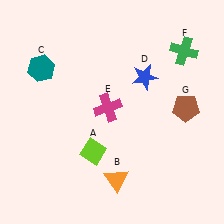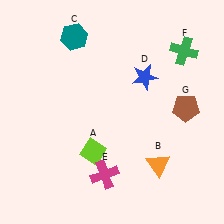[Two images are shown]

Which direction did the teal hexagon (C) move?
The teal hexagon (C) moved right.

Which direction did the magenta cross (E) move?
The magenta cross (E) moved down.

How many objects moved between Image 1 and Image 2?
3 objects moved between the two images.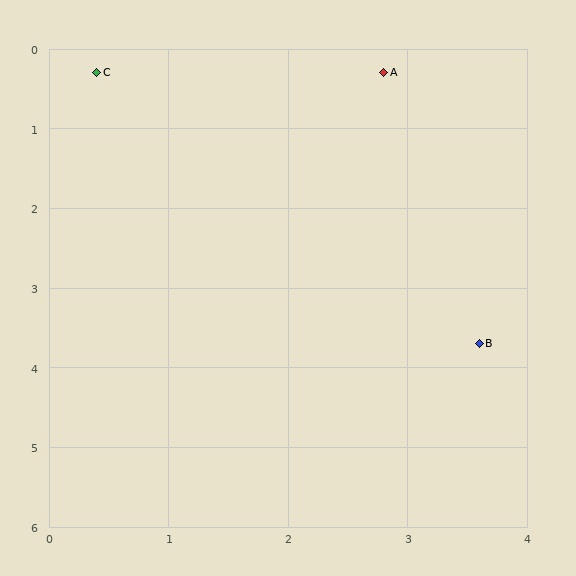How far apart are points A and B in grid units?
Points A and B are about 3.5 grid units apart.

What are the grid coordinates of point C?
Point C is at approximately (0.4, 0.3).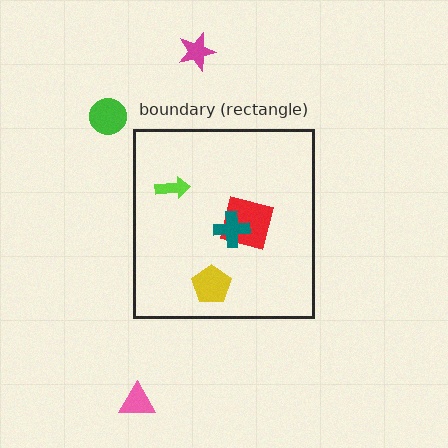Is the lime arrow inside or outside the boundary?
Inside.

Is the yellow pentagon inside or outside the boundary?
Inside.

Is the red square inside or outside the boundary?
Inside.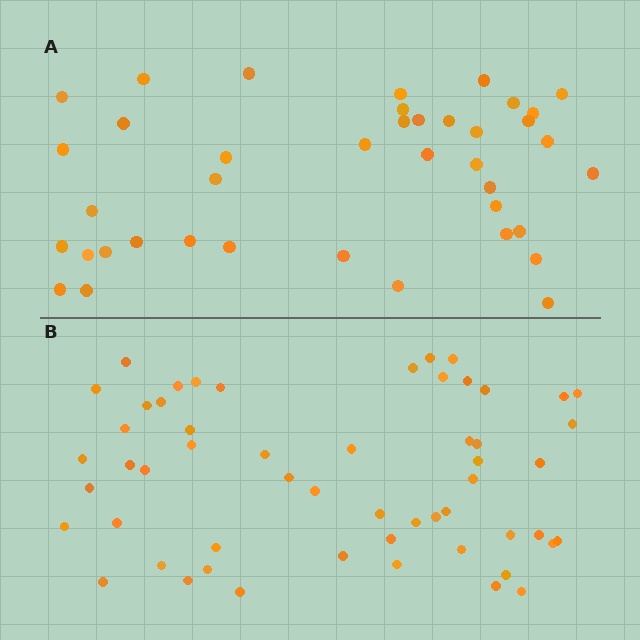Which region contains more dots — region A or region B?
Region B (the bottom region) has more dots.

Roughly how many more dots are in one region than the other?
Region B has approximately 15 more dots than region A.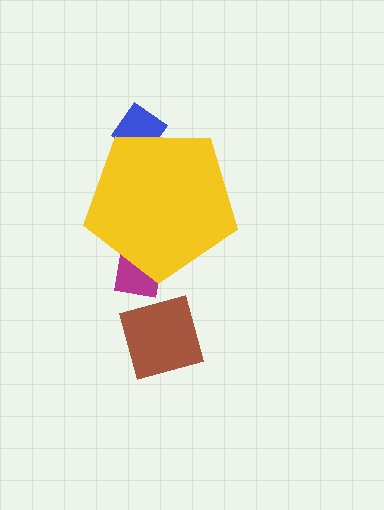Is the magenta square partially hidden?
Yes, the magenta square is partially hidden behind the yellow pentagon.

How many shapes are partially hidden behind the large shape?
2 shapes are partially hidden.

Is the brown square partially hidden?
No, the brown square is fully visible.